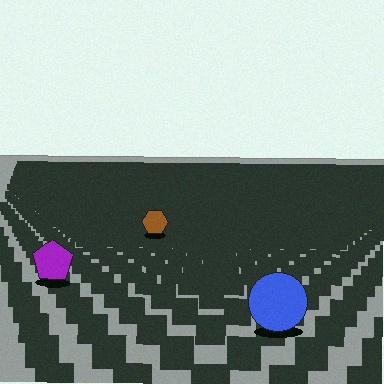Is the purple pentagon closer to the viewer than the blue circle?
No. The blue circle is closer — you can tell from the texture gradient: the ground texture is coarser near it.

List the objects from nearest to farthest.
From nearest to farthest: the blue circle, the purple pentagon, the brown hexagon.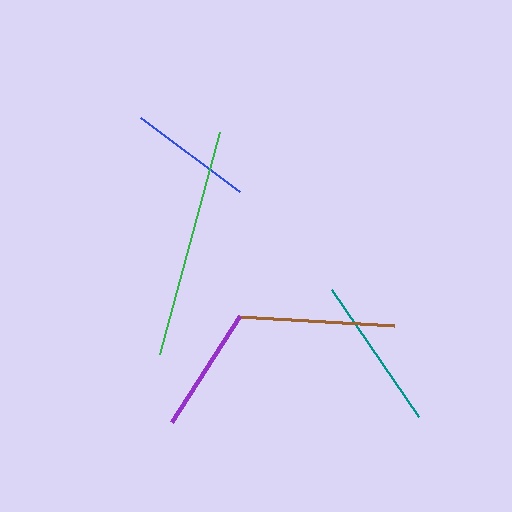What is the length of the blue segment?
The blue segment is approximately 124 pixels long.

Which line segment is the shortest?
The blue line is the shortest at approximately 124 pixels.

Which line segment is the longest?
The green line is the longest at approximately 230 pixels.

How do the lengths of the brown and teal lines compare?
The brown and teal lines are approximately the same length.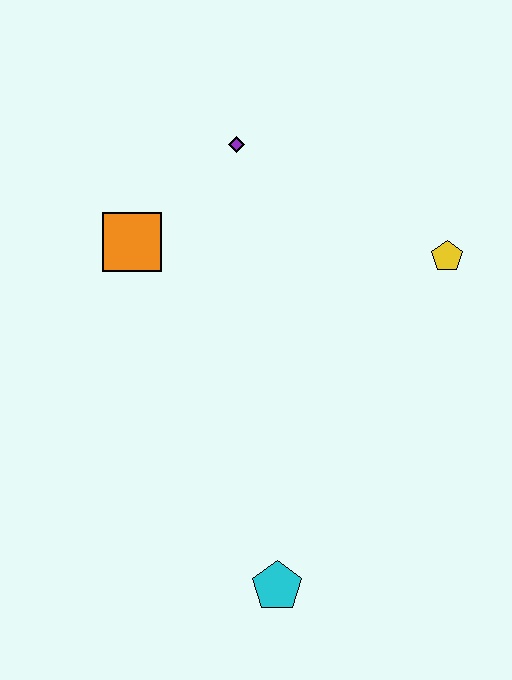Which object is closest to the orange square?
The purple diamond is closest to the orange square.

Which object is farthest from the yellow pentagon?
The cyan pentagon is farthest from the yellow pentagon.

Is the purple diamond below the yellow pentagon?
No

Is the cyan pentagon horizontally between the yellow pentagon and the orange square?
Yes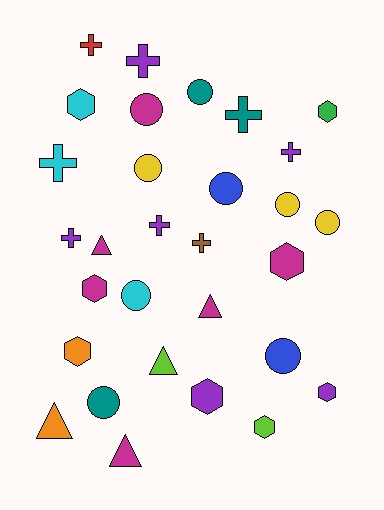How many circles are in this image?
There are 9 circles.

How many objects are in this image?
There are 30 objects.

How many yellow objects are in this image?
There are 3 yellow objects.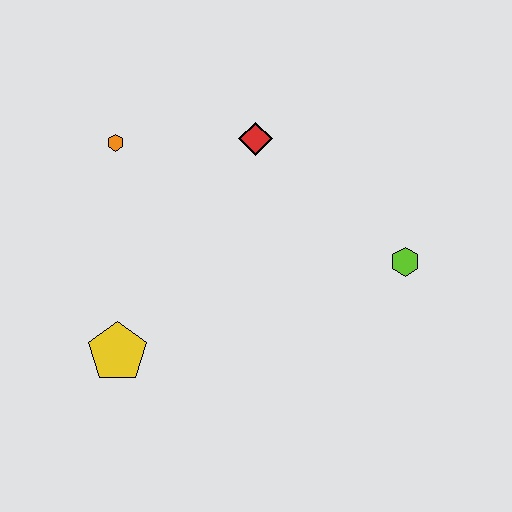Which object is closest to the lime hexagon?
The red diamond is closest to the lime hexagon.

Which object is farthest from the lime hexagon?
The orange hexagon is farthest from the lime hexagon.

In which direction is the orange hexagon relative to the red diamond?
The orange hexagon is to the left of the red diamond.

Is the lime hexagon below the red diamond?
Yes